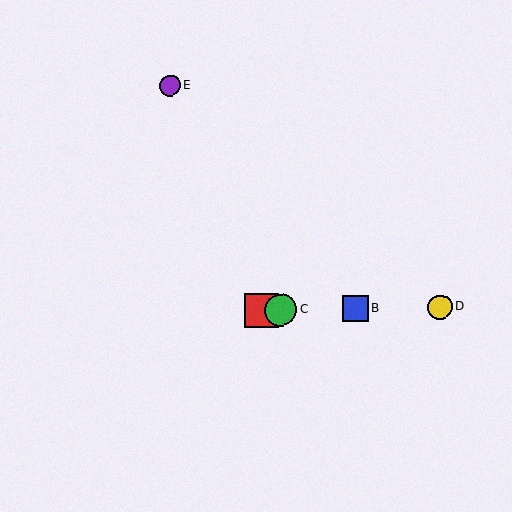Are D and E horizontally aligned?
No, D is at y≈307 and E is at y≈85.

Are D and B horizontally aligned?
Yes, both are at y≈307.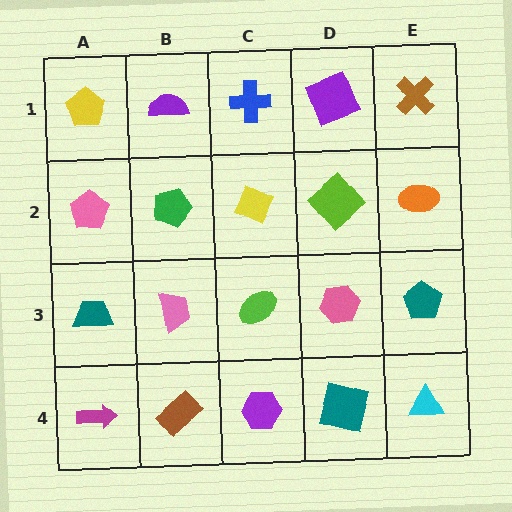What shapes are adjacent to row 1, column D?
A lime diamond (row 2, column D), a blue cross (row 1, column C), a brown cross (row 1, column E).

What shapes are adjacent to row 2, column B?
A purple semicircle (row 1, column B), a pink trapezoid (row 3, column B), a pink pentagon (row 2, column A), a yellow diamond (row 2, column C).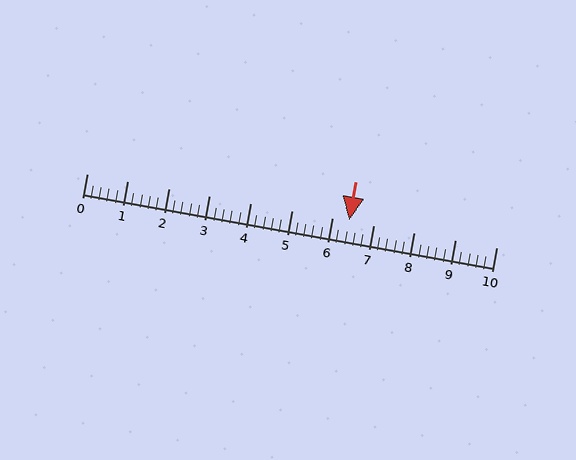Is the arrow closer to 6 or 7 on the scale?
The arrow is closer to 6.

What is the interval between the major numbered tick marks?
The major tick marks are spaced 1 units apart.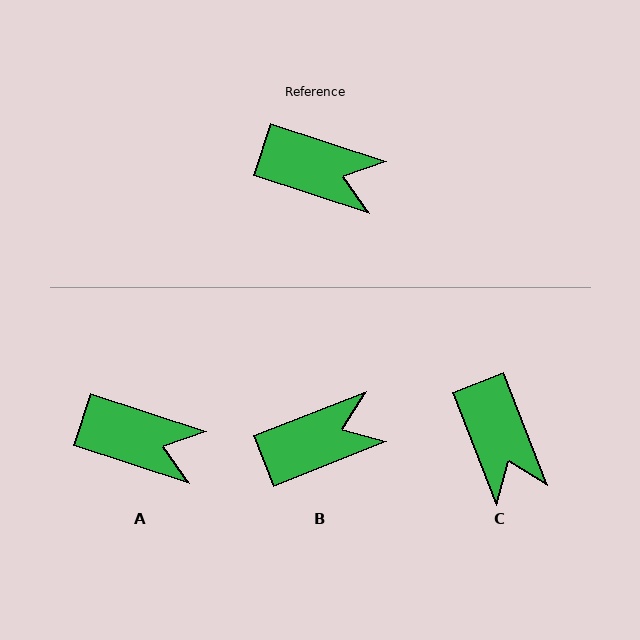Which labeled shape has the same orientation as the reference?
A.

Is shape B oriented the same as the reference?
No, it is off by about 40 degrees.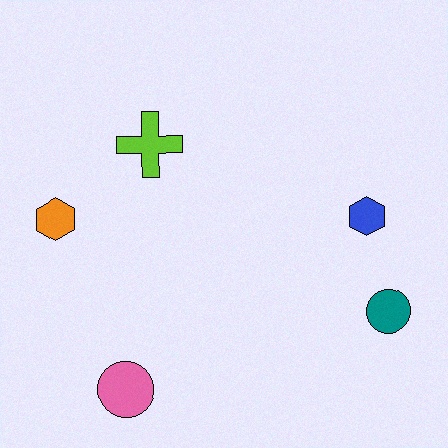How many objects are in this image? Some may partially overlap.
There are 5 objects.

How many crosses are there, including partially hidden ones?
There is 1 cross.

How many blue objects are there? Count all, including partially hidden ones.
There is 1 blue object.